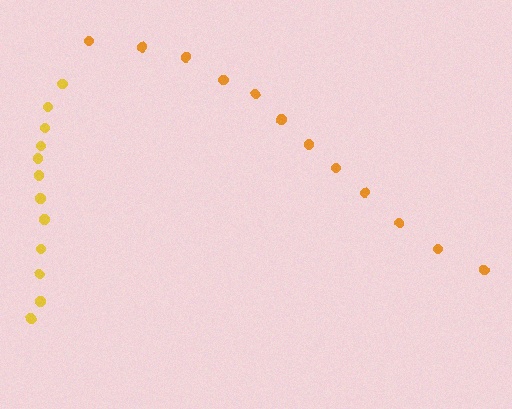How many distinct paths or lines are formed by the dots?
There are 2 distinct paths.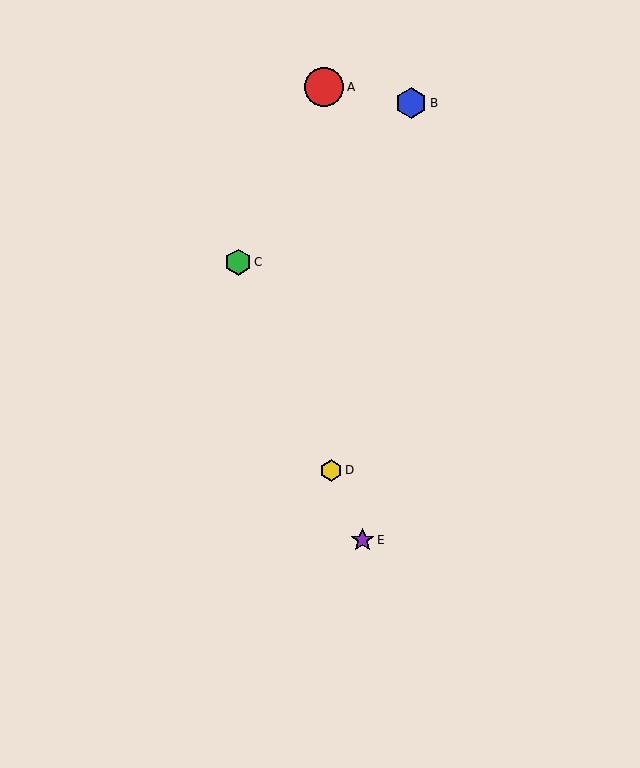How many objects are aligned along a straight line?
3 objects (C, D, E) are aligned along a straight line.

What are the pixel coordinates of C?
Object C is at (238, 262).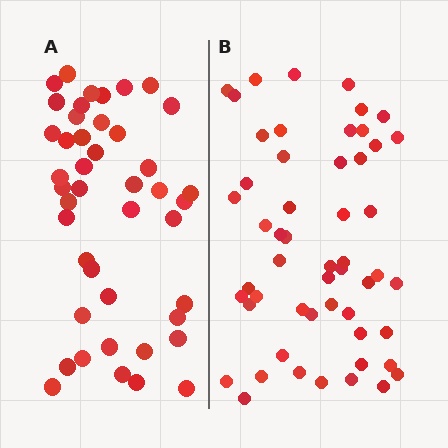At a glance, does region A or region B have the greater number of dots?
Region B (the right region) has more dots.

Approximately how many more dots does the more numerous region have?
Region B has roughly 8 or so more dots than region A.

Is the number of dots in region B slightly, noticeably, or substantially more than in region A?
Region B has only slightly more — the two regions are fairly close. The ratio is roughly 1.2 to 1.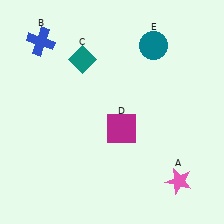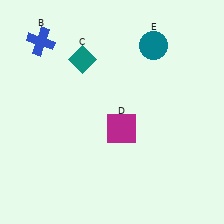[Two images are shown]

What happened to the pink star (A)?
The pink star (A) was removed in Image 2. It was in the bottom-right area of Image 1.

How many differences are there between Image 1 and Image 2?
There is 1 difference between the two images.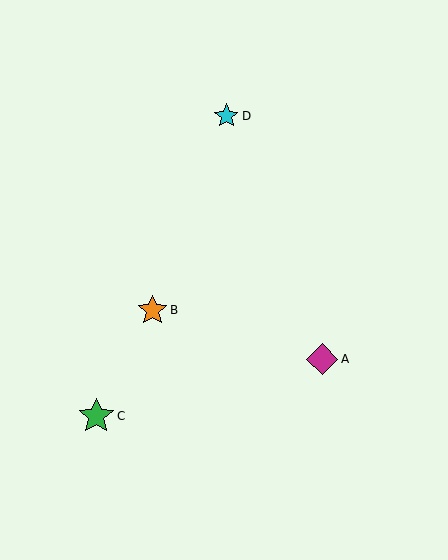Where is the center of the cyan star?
The center of the cyan star is at (226, 116).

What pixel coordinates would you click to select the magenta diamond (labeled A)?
Click at (322, 359) to select the magenta diamond A.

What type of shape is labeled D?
Shape D is a cyan star.